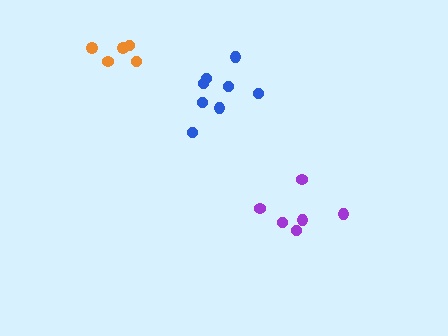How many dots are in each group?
Group 1: 8 dots, Group 2: 5 dots, Group 3: 6 dots (19 total).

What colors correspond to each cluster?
The clusters are colored: blue, orange, purple.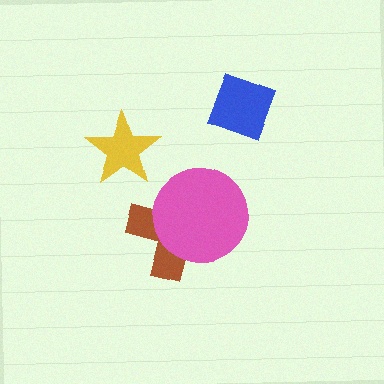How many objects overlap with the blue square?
0 objects overlap with the blue square.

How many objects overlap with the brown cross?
1 object overlaps with the brown cross.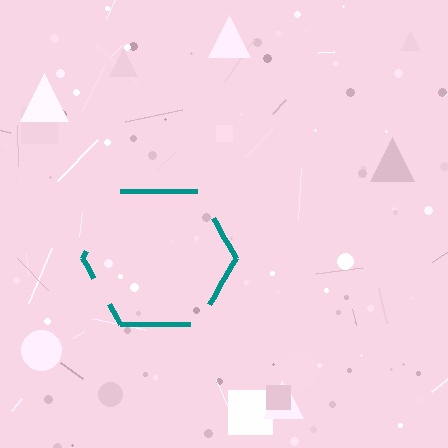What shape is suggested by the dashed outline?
The dashed outline suggests a hexagon.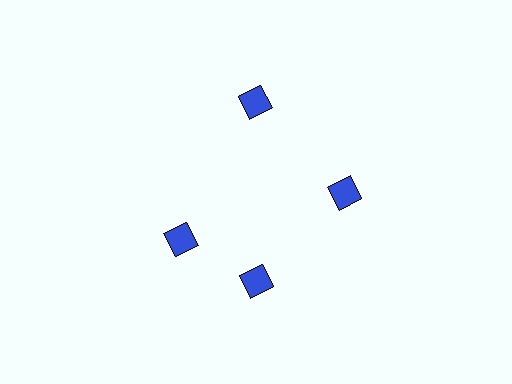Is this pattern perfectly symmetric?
No. The 4 blue squares are arranged in a ring, but one element near the 9 o'clock position is rotated out of alignment along the ring, breaking the 4-fold rotational symmetry.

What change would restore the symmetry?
The symmetry would be restored by rotating it back into even spacing with its neighbors so that all 4 squares sit at equal angles and equal distance from the center.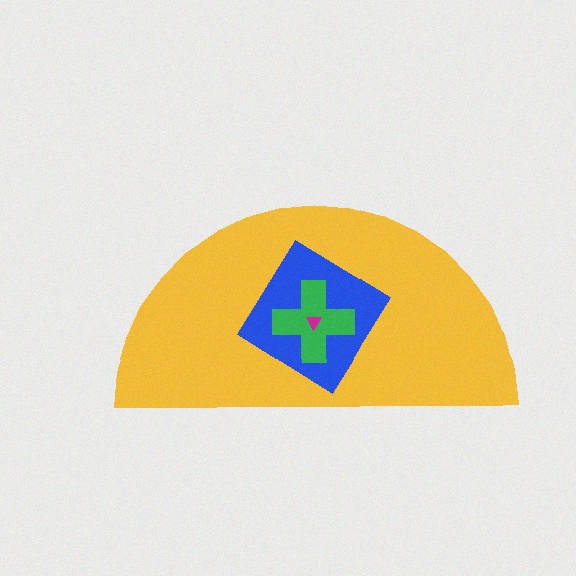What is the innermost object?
The magenta triangle.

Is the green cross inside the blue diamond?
Yes.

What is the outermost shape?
The yellow semicircle.